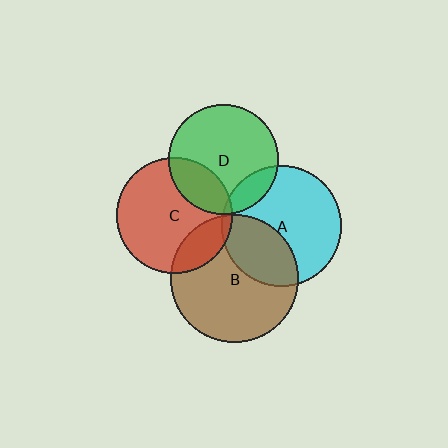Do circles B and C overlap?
Yes.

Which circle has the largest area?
Circle B (brown).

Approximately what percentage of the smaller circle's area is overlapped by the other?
Approximately 20%.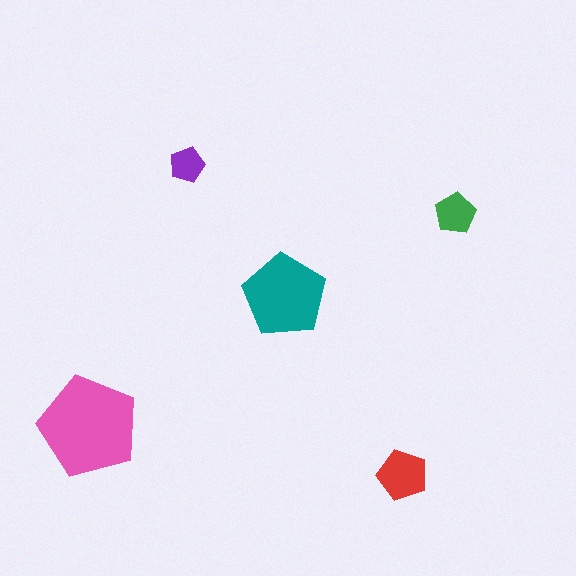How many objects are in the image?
There are 5 objects in the image.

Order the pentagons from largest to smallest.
the pink one, the teal one, the red one, the green one, the purple one.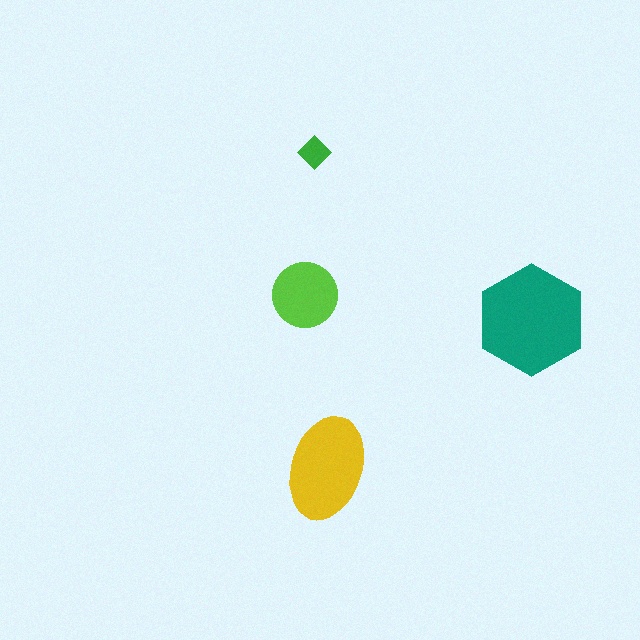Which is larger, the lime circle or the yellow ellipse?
The yellow ellipse.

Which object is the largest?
The teal hexagon.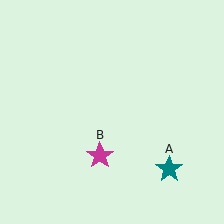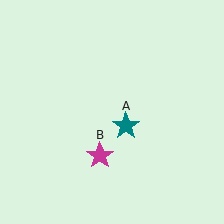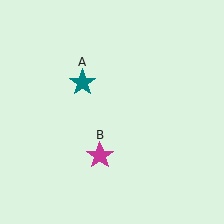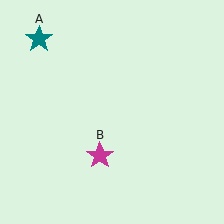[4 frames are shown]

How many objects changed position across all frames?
1 object changed position: teal star (object A).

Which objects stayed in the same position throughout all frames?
Magenta star (object B) remained stationary.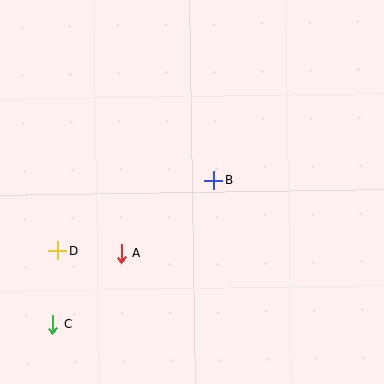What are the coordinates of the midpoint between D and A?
The midpoint between D and A is at (89, 252).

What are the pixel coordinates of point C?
Point C is at (53, 325).